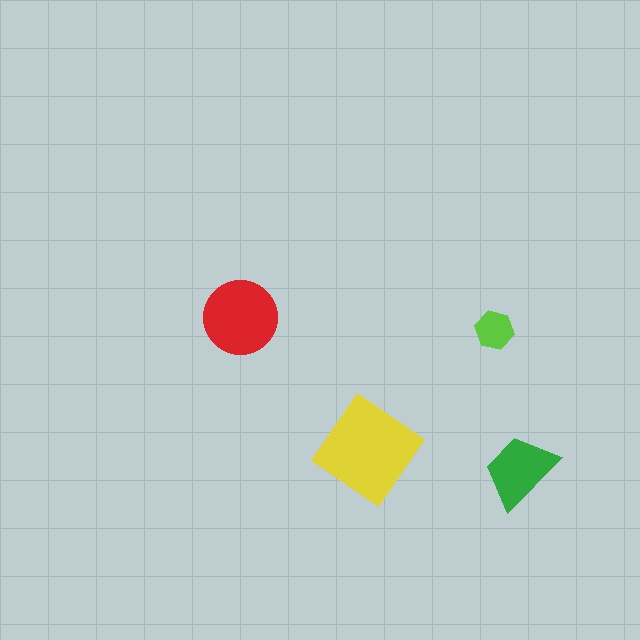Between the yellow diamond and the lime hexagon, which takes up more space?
The yellow diamond.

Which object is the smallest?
The lime hexagon.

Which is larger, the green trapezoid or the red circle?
The red circle.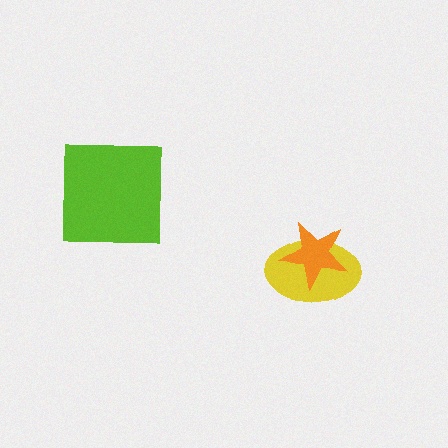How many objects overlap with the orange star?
1 object overlaps with the orange star.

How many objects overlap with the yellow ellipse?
1 object overlaps with the yellow ellipse.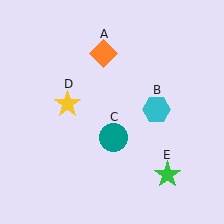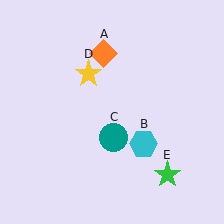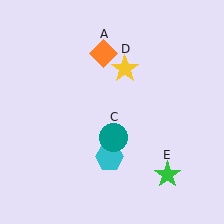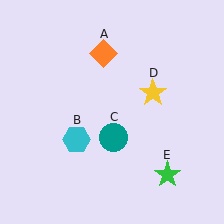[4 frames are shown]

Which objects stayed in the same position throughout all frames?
Orange diamond (object A) and teal circle (object C) and green star (object E) remained stationary.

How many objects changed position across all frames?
2 objects changed position: cyan hexagon (object B), yellow star (object D).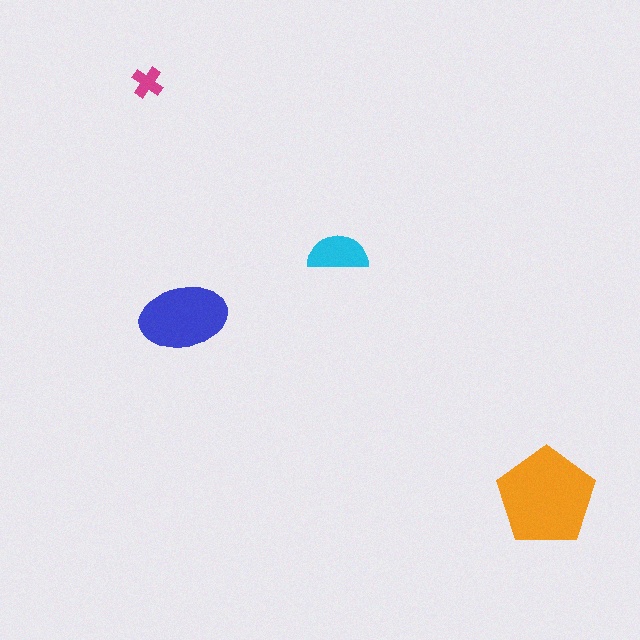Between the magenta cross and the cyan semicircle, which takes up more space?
The cyan semicircle.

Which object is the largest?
The orange pentagon.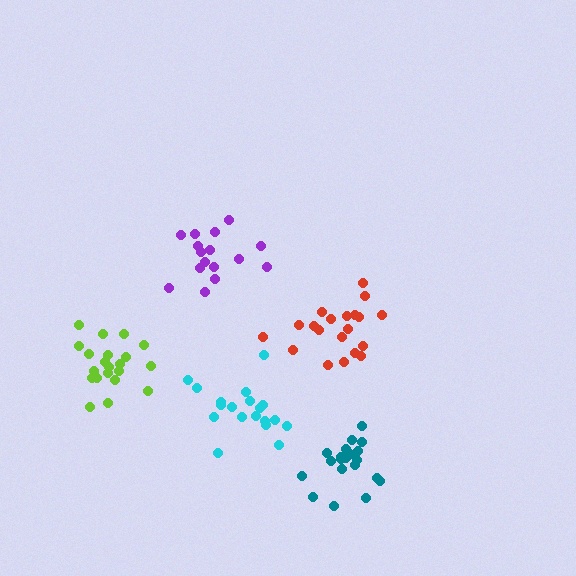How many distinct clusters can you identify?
There are 5 distinct clusters.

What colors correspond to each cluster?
The clusters are colored: lime, teal, purple, red, cyan.